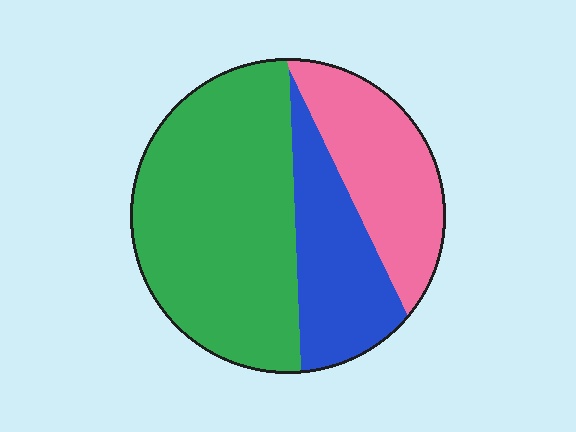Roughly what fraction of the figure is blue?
Blue takes up less than a quarter of the figure.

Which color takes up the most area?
Green, at roughly 55%.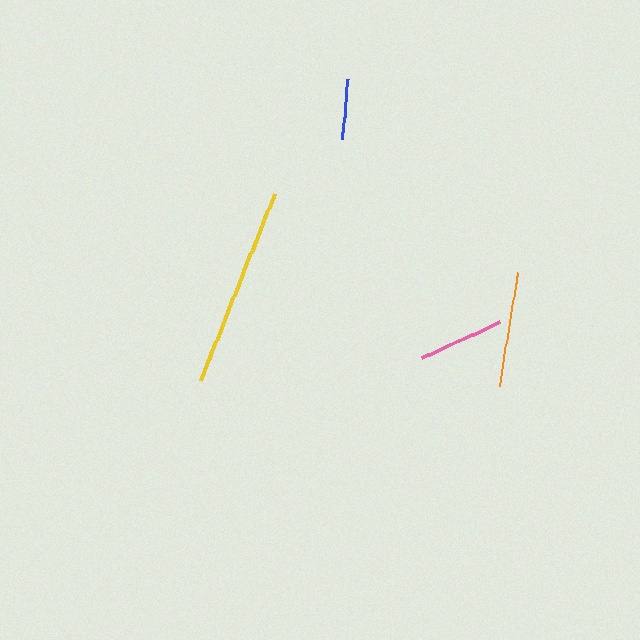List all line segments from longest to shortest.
From longest to shortest: yellow, orange, pink, blue.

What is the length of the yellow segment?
The yellow segment is approximately 202 pixels long.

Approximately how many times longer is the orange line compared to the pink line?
The orange line is approximately 1.3 times the length of the pink line.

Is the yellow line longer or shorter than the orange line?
The yellow line is longer than the orange line.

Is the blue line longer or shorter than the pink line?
The pink line is longer than the blue line.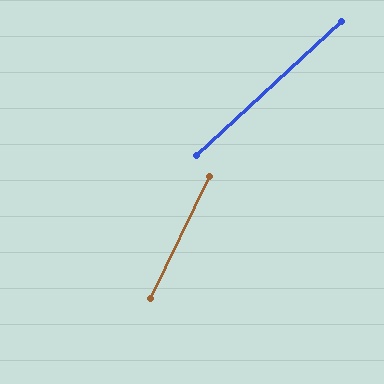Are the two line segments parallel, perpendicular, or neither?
Neither parallel nor perpendicular — they differ by about 22°.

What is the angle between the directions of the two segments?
Approximately 22 degrees.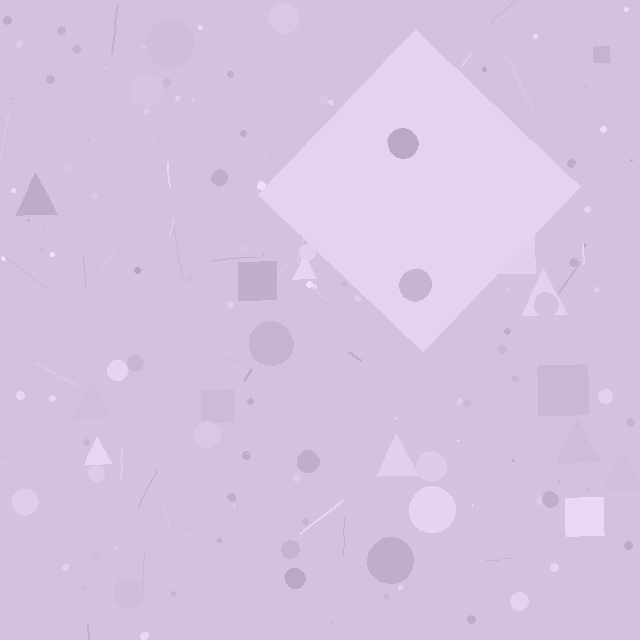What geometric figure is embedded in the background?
A diamond is embedded in the background.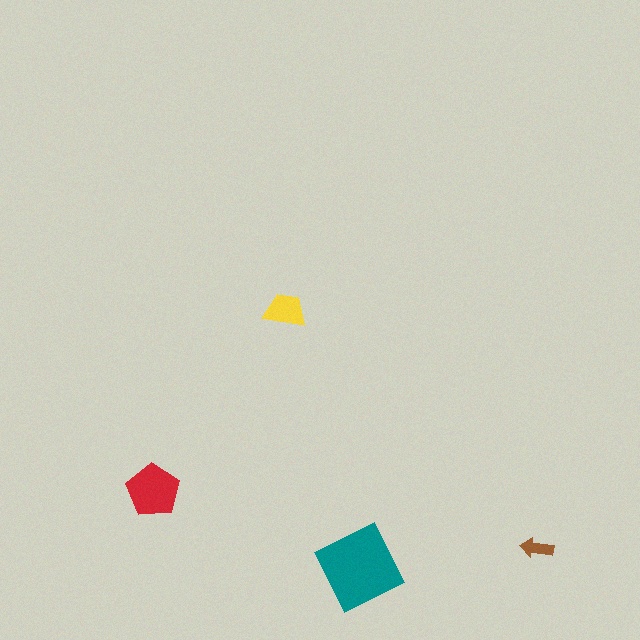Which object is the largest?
The teal diamond.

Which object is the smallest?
The brown arrow.